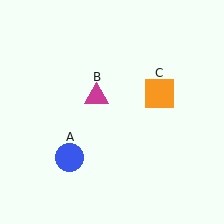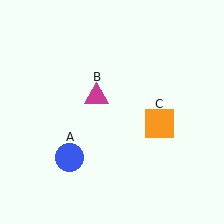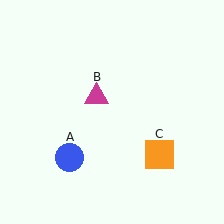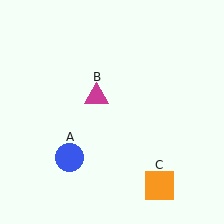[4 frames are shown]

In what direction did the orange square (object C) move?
The orange square (object C) moved down.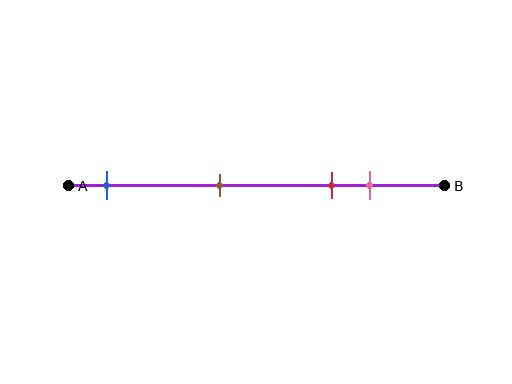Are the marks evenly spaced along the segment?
No, the marks are not evenly spaced.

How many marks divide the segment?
There are 4 marks dividing the segment.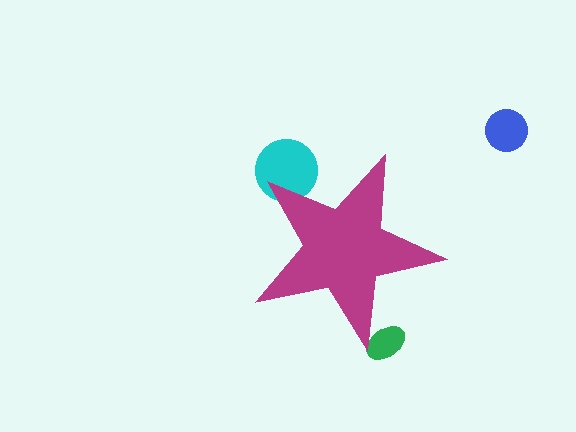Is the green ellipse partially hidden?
Yes, the green ellipse is partially hidden behind the magenta star.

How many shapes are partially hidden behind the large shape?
2 shapes are partially hidden.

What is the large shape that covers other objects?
A magenta star.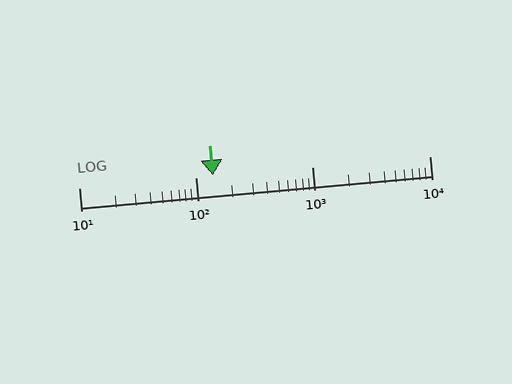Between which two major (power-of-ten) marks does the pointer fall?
The pointer is between 100 and 1000.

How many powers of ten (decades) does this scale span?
The scale spans 3 decades, from 10 to 10000.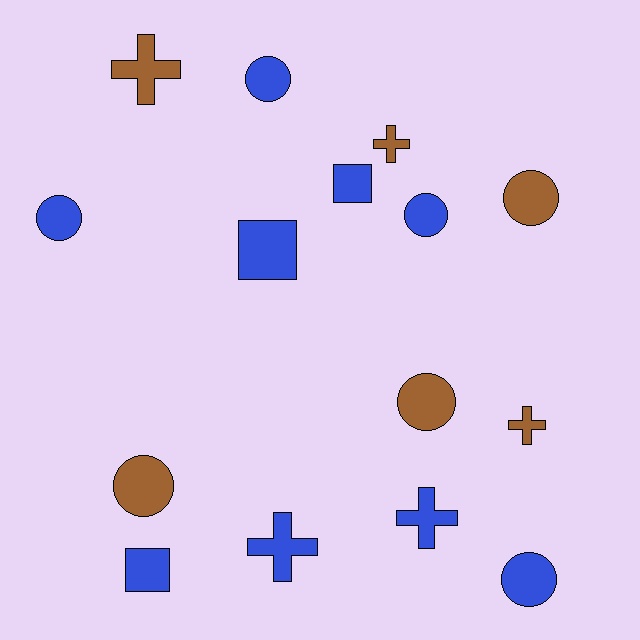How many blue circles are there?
There are 4 blue circles.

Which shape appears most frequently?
Circle, with 7 objects.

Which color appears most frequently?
Blue, with 9 objects.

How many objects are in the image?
There are 15 objects.